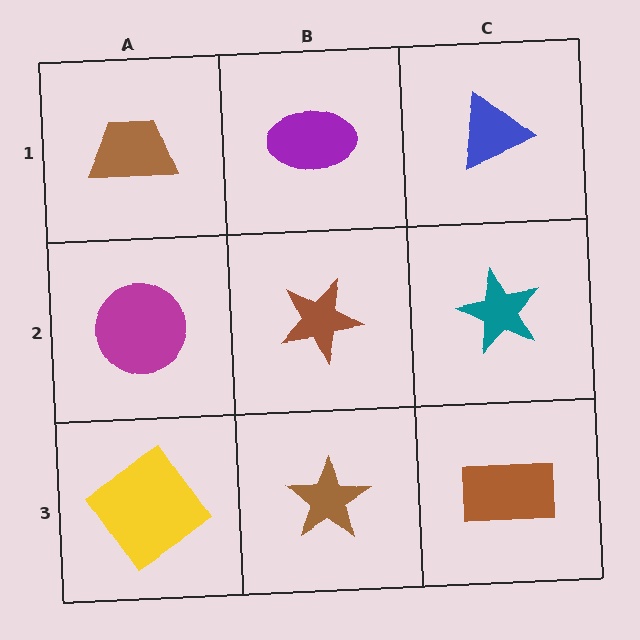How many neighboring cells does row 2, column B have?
4.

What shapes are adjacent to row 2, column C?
A blue triangle (row 1, column C), a brown rectangle (row 3, column C), a brown star (row 2, column B).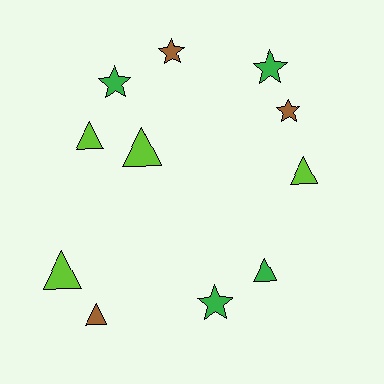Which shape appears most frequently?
Triangle, with 6 objects.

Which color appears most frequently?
Green, with 4 objects.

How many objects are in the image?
There are 11 objects.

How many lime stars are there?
There are no lime stars.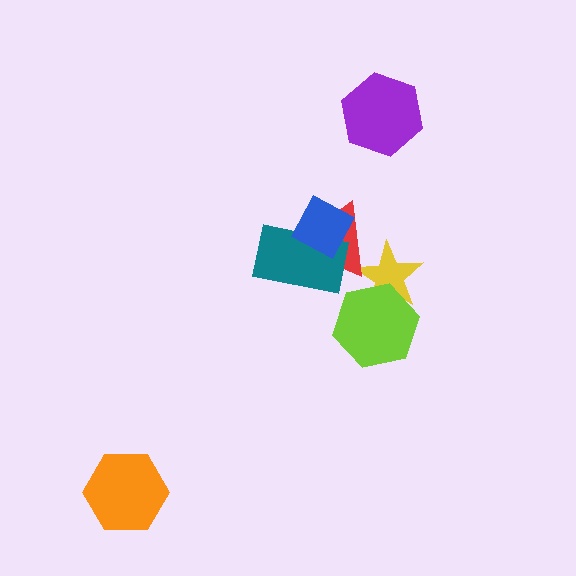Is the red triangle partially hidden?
Yes, it is partially covered by another shape.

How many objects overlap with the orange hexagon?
0 objects overlap with the orange hexagon.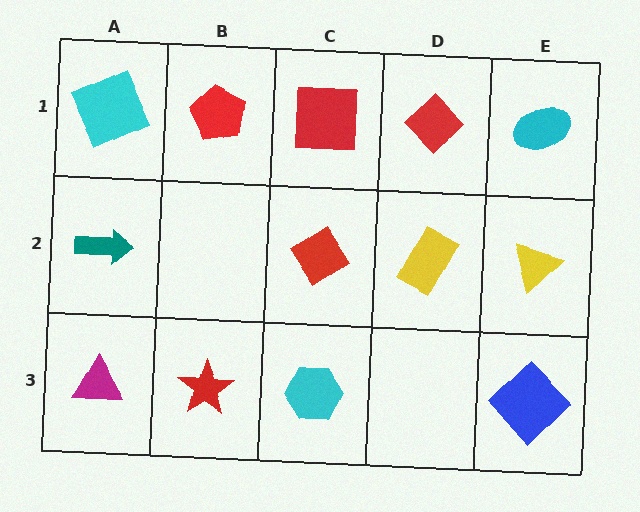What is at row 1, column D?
A red diamond.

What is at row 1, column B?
A red pentagon.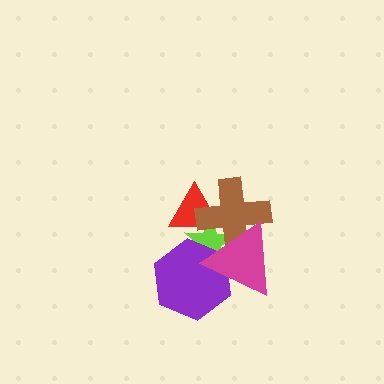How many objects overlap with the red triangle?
2 objects overlap with the red triangle.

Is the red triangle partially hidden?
Yes, it is partially covered by another shape.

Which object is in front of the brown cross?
The magenta triangle is in front of the brown cross.